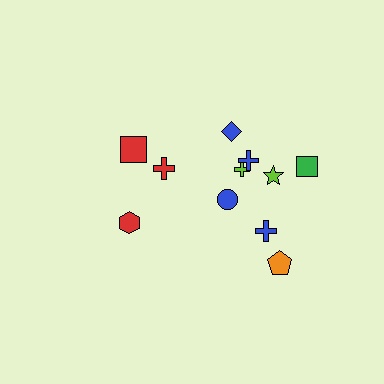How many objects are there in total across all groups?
There are 11 objects.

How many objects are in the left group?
There are 3 objects.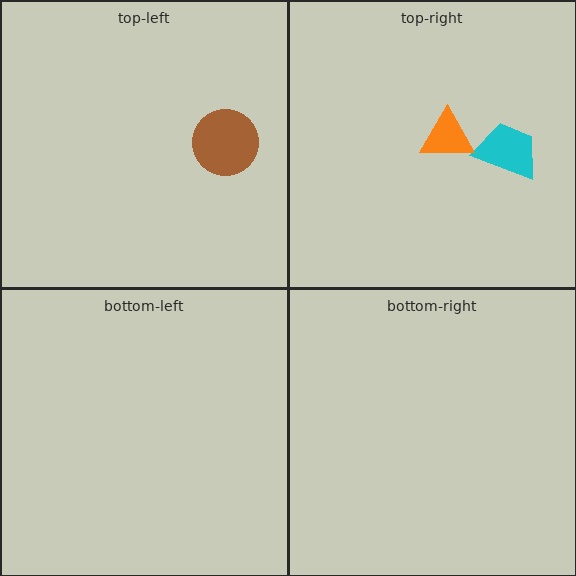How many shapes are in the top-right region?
2.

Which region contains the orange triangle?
The top-right region.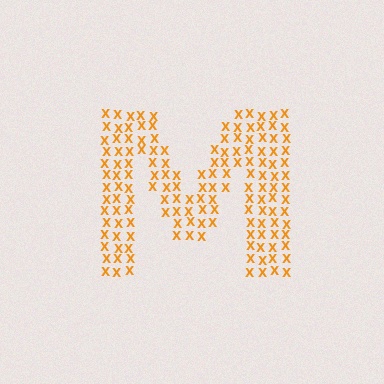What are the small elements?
The small elements are letter X's.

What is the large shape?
The large shape is the letter M.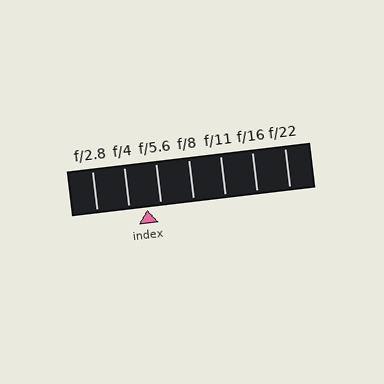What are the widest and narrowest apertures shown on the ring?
The widest aperture shown is f/2.8 and the narrowest is f/22.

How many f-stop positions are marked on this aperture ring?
There are 7 f-stop positions marked.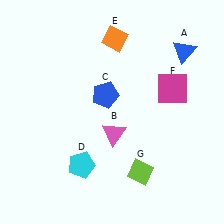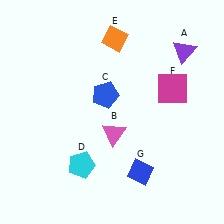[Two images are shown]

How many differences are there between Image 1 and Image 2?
There are 2 differences between the two images.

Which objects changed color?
A changed from blue to purple. G changed from lime to blue.